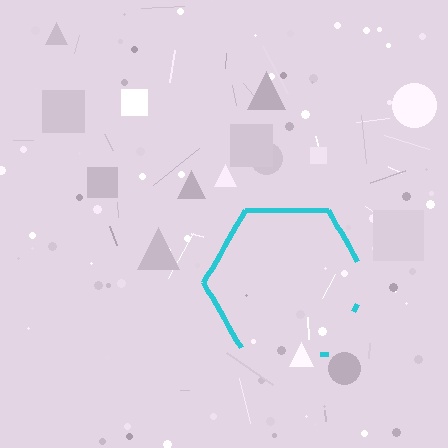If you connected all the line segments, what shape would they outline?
They would outline a hexagon.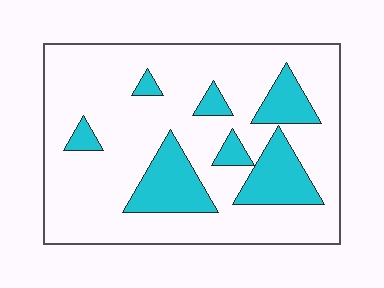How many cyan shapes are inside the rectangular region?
7.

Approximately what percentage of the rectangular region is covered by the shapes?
Approximately 20%.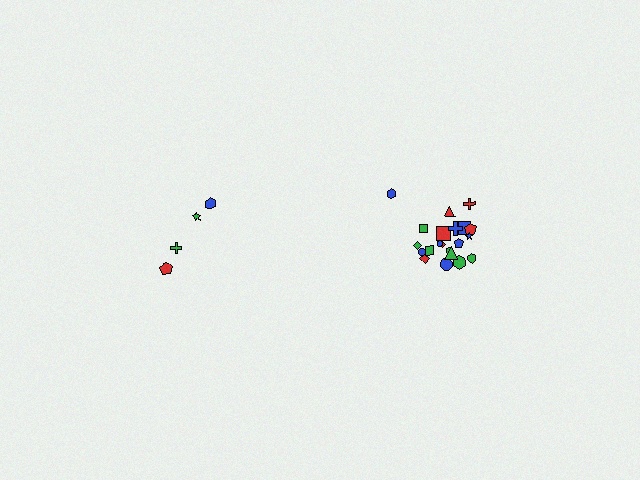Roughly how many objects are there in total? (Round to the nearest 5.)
Roughly 25 objects in total.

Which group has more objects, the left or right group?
The right group.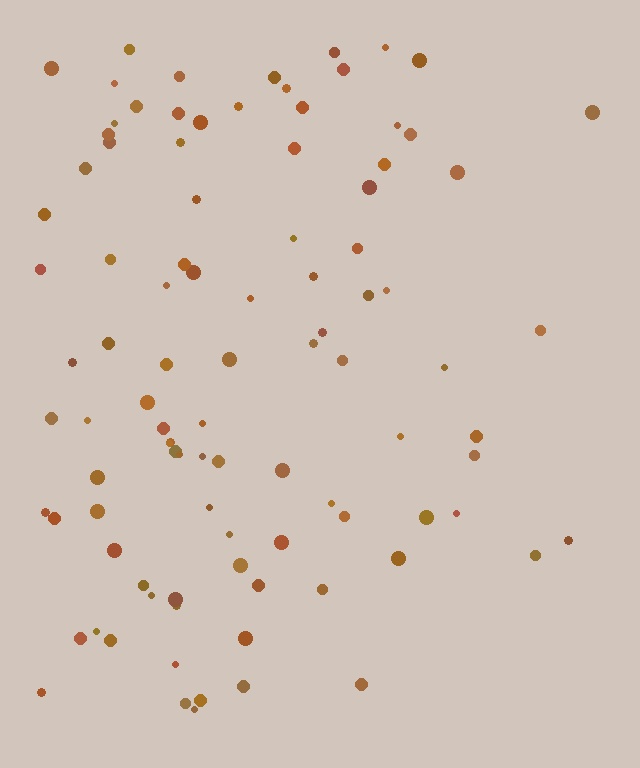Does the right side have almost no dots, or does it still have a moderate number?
Still a moderate number, just noticeably fewer than the left.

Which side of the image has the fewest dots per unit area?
The right.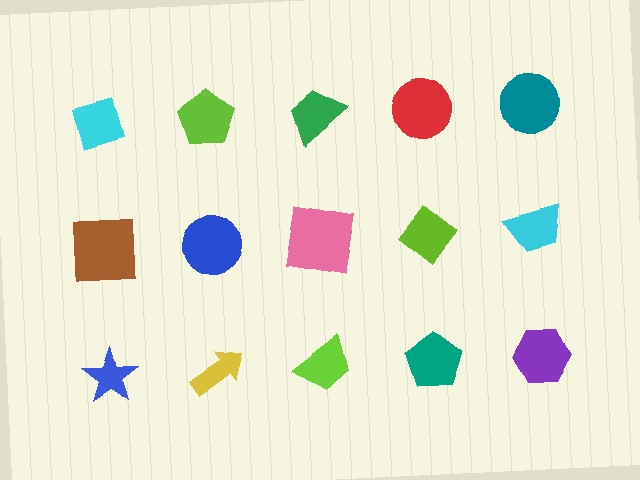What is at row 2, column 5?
A cyan trapezoid.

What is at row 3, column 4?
A teal pentagon.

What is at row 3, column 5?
A purple hexagon.